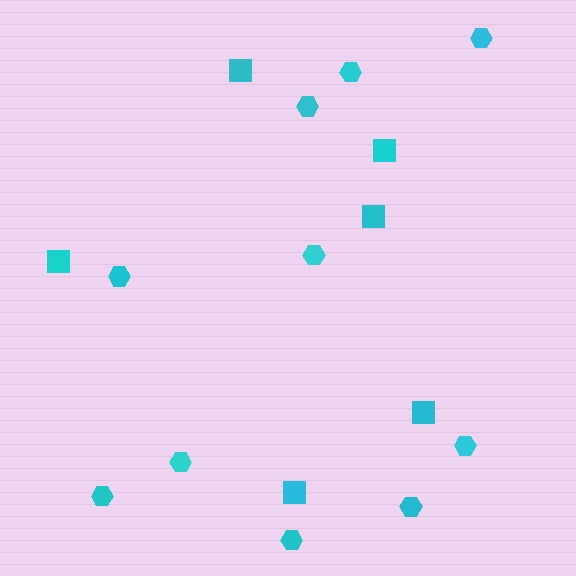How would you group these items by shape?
There are 2 groups: one group of squares (6) and one group of hexagons (10).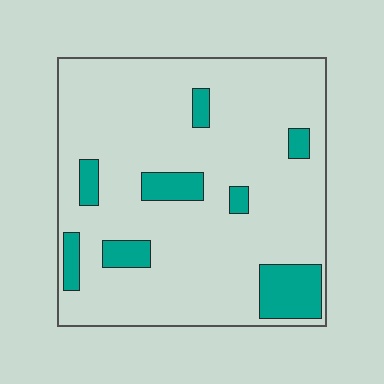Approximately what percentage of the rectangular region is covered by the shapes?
Approximately 15%.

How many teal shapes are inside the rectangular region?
8.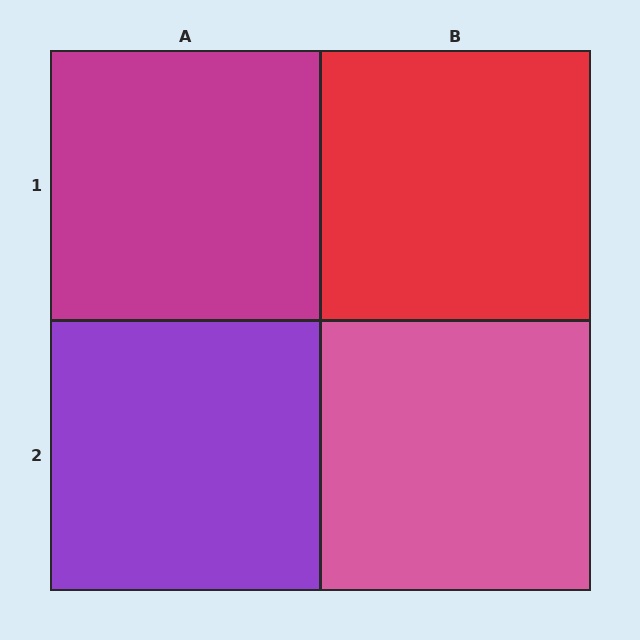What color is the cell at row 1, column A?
Magenta.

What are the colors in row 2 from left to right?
Purple, pink.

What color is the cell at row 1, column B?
Red.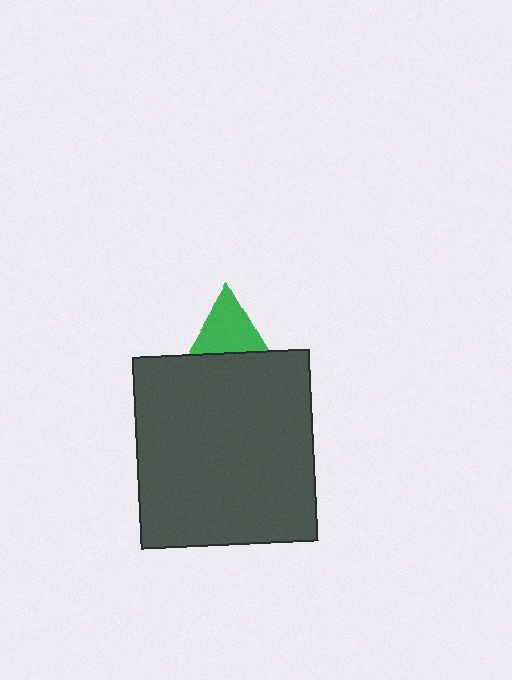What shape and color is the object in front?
The object in front is a dark gray rectangle.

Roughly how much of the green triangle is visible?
A small part of it is visible (roughly 42%).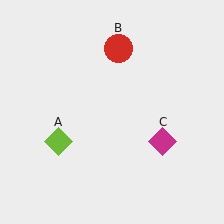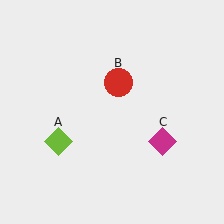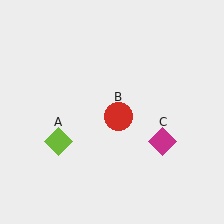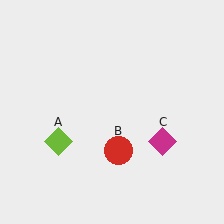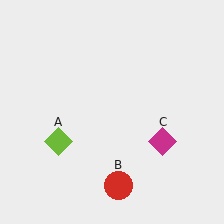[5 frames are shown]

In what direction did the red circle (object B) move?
The red circle (object B) moved down.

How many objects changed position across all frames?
1 object changed position: red circle (object B).